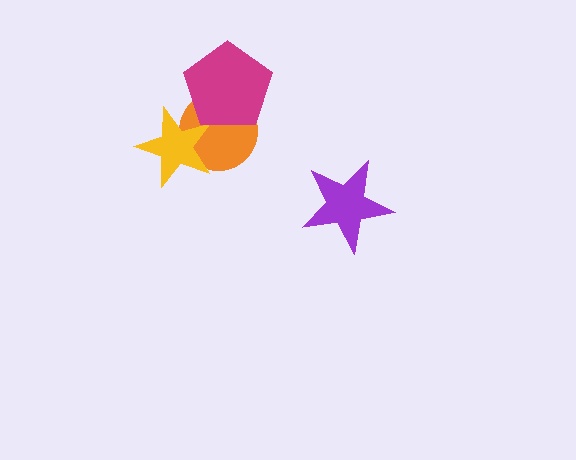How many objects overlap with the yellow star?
1 object overlaps with the yellow star.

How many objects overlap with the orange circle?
2 objects overlap with the orange circle.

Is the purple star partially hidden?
No, no other shape covers it.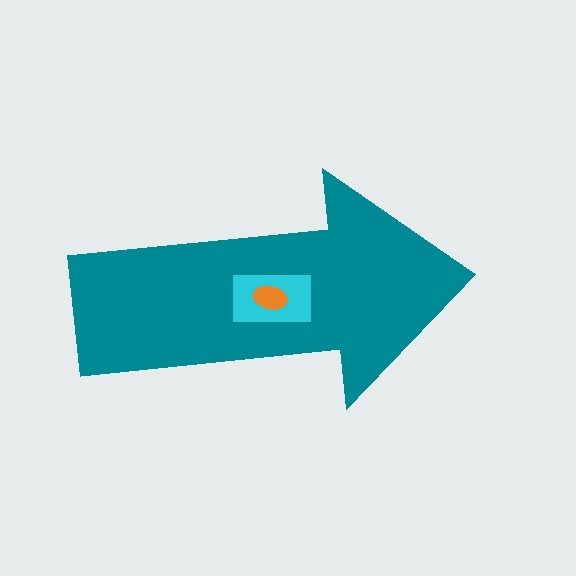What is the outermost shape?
The teal arrow.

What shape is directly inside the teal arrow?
The cyan rectangle.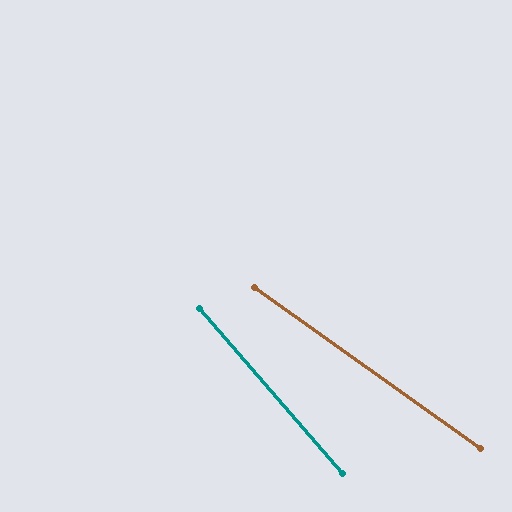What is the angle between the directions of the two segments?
Approximately 13 degrees.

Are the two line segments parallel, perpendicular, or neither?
Neither parallel nor perpendicular — they differ by about 13°.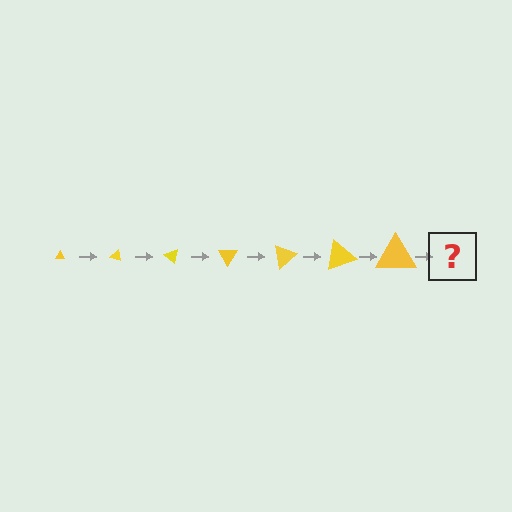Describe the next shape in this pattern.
It should be a triangle, larger than the previous one and rotated 140 degrees from the start.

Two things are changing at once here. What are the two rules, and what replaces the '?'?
The two rules are that the triangle grows larger each step and it rotates 20 degrees each step. The '?' should be a triangle, larger than the previous one and rotated 140 degrees from the start.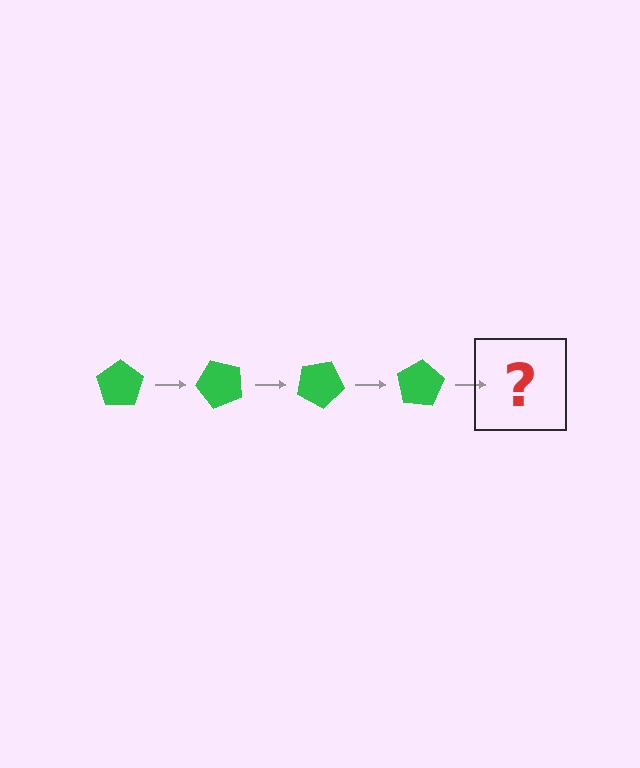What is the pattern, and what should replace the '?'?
The pattern is that the pentagon rotates 50 degrees each step. The '?' should be a green pentagon rotated 200 degrees.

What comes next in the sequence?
The next element should be a green pentagon rotated 200 degrees.